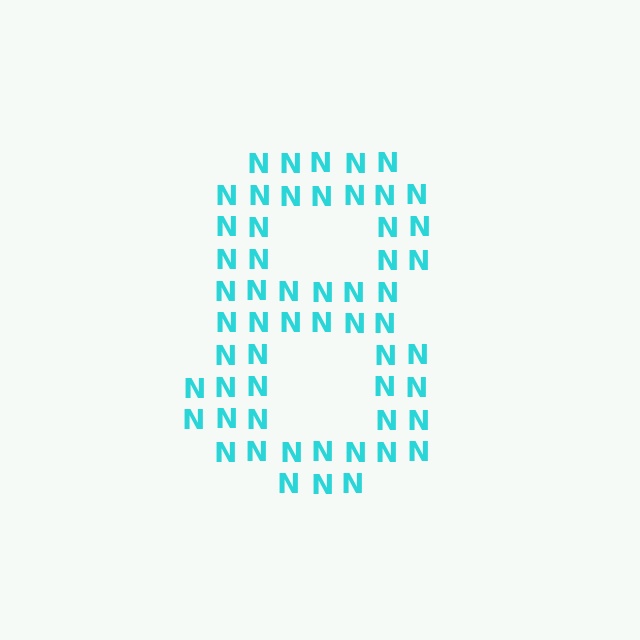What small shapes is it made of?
It is made of small letter N's.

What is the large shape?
The large shape is the digit 8.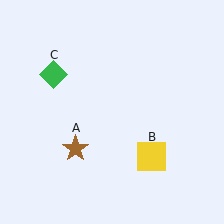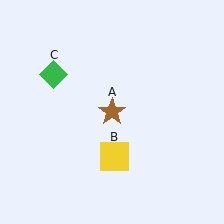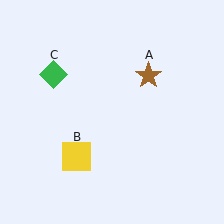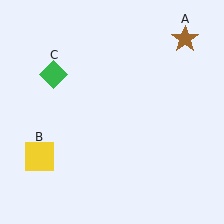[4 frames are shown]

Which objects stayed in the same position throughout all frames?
Green diamond (object C) remained stationary.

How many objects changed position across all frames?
2 objects changed position: brown star (object A), yellow square (object B).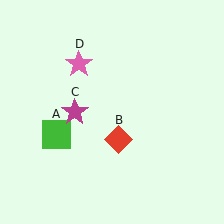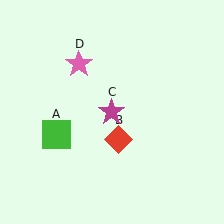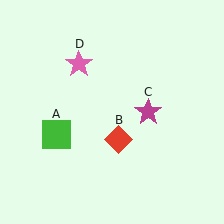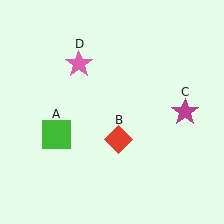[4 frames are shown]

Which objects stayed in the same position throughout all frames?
Green square (object A) and red diamond (object B) and pink star (object D) remained stationary.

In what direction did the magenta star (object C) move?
The magenta star (object C) moved right.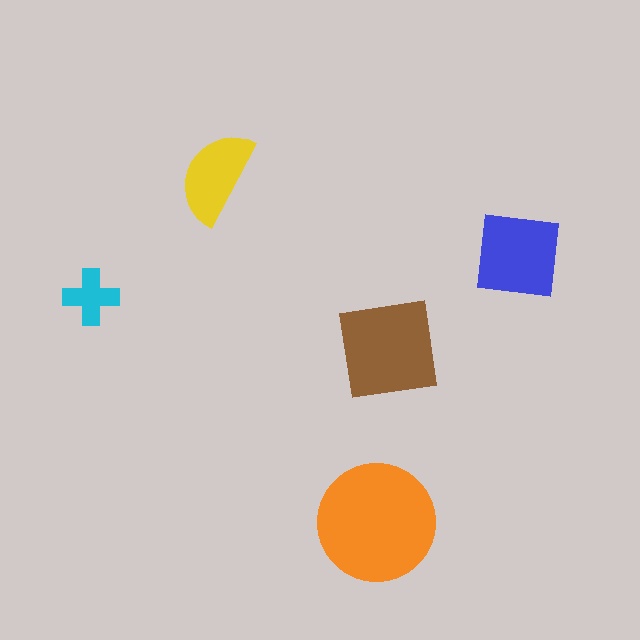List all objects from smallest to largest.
The cyan cross, the yellow semicircle, the blue square, the brown square, the orange circle.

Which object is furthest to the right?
The blue square is rightmost.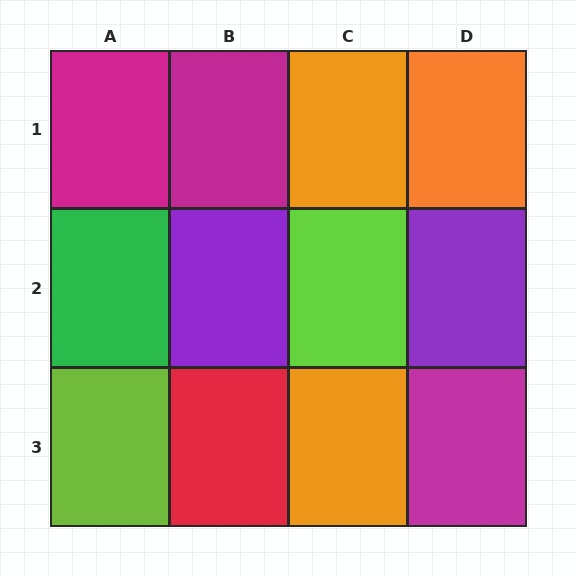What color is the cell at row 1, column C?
Orange.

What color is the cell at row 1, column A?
Magenta.